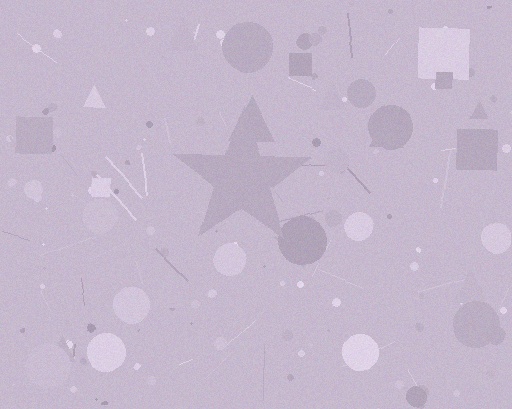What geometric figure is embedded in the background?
A star is embedded in the background.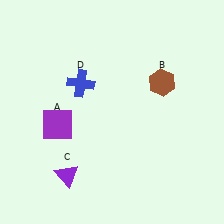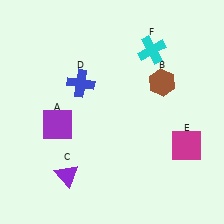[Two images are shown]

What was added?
A magenta square (E), a cyan cross (F) were added in Image 2.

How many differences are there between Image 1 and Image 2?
There are 2 differences between the two images.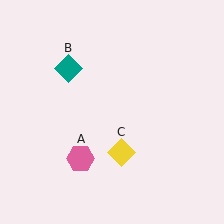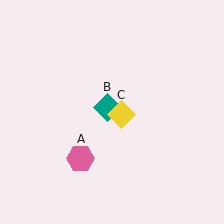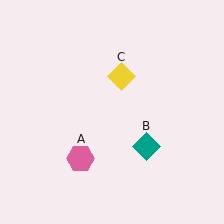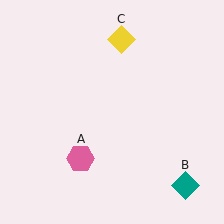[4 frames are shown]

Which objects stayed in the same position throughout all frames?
Pink hexagon (object A) remained stationary.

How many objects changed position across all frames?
2 objects changed position: teal diamond (object B), yellow diamond (object C).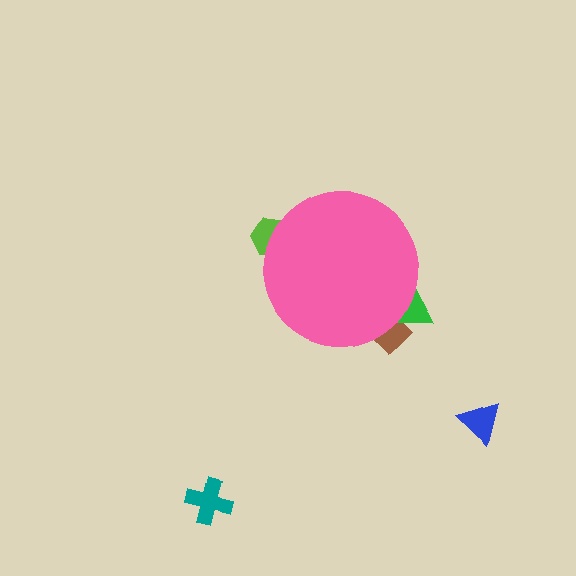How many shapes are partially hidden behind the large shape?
3 shapes are partially hidden.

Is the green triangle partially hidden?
Yes, the green triangle is partially hidden behind the pink circle.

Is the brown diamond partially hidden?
Yes, the brown diamond is partially hidden behind the pink circle.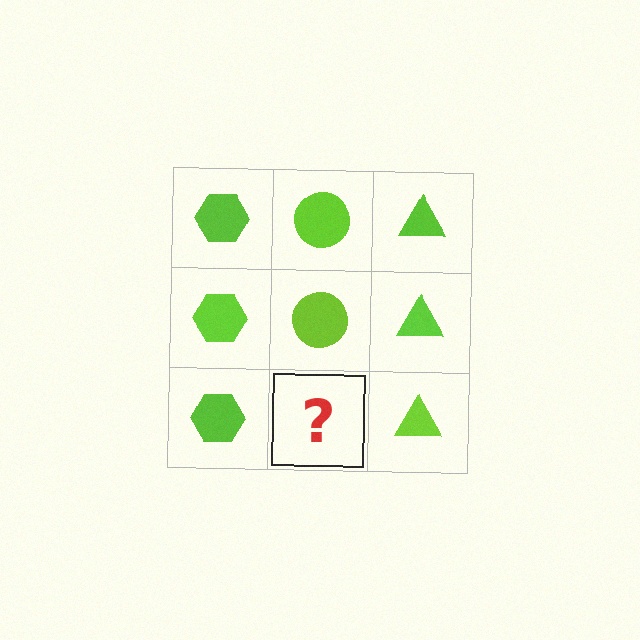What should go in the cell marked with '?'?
The missing cell should contain a lime circle.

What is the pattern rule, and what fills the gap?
The rule is that each column has a consistent shape. The gap should be filled with a lime circle.